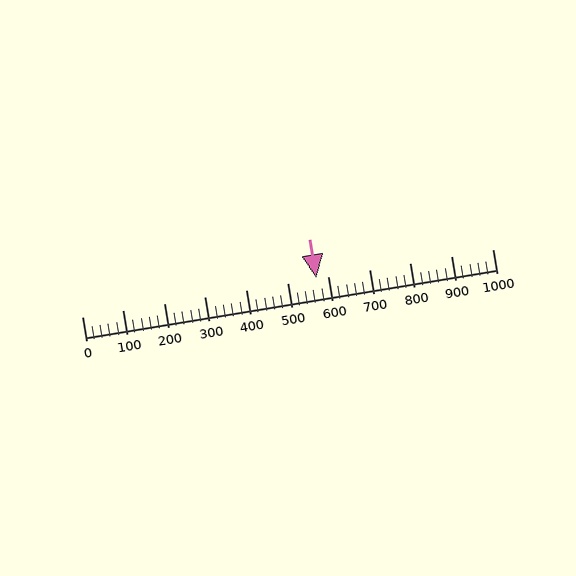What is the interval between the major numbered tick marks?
The major tick marks are spaced 100 units apart.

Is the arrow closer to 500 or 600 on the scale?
The arrow is closer to 600.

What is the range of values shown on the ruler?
The ruler shows values from 0 to 1000.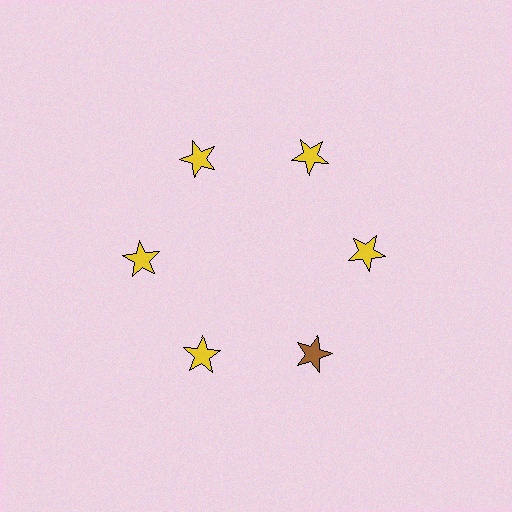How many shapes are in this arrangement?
There are 6 shapes arranged in a ring pattern.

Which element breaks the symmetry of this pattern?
The brown star at roughly the 5 o'clock position breaks the symmetry. All other shapes are yellow stars.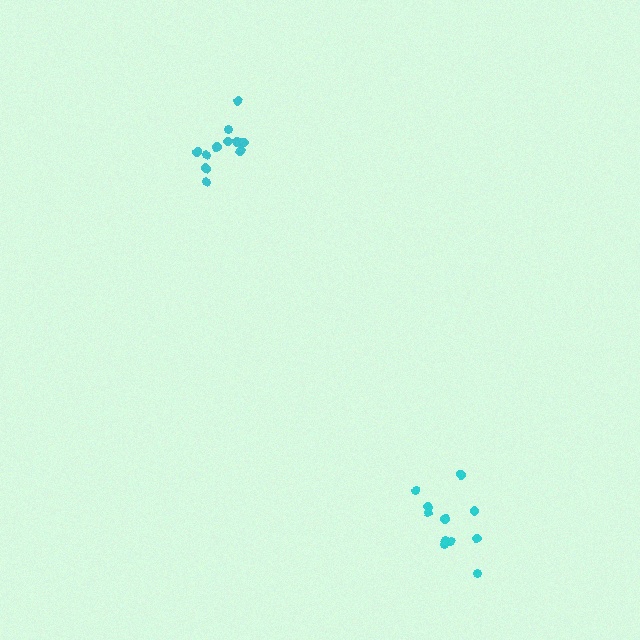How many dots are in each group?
Group 1: 11 dots, Group 2: 12 dots (23 total).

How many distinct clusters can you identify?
There are 2 distinct clusters.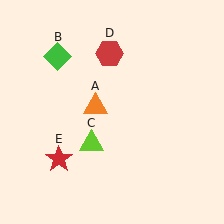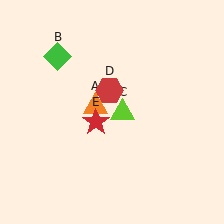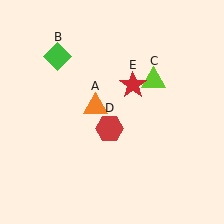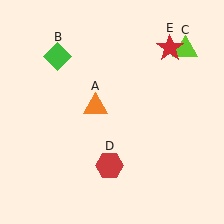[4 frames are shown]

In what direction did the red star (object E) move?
The red star (object E) moved up and to the right.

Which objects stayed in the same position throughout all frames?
Orange triangle (object A) and green diamond (object B) remained stationary.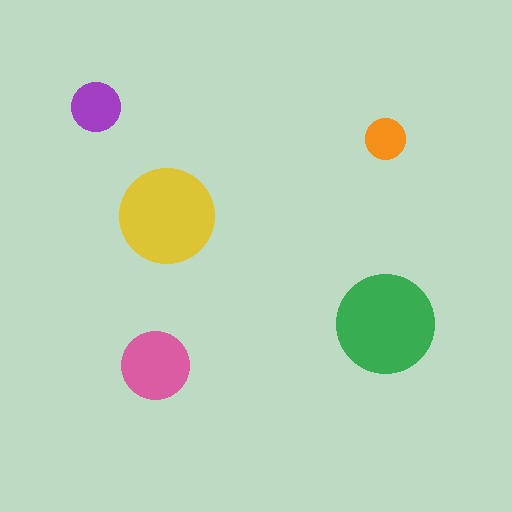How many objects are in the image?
There are 5 objects in the image.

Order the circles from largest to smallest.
the green one, the yellow one, the pink one, the purple one, the orange one.